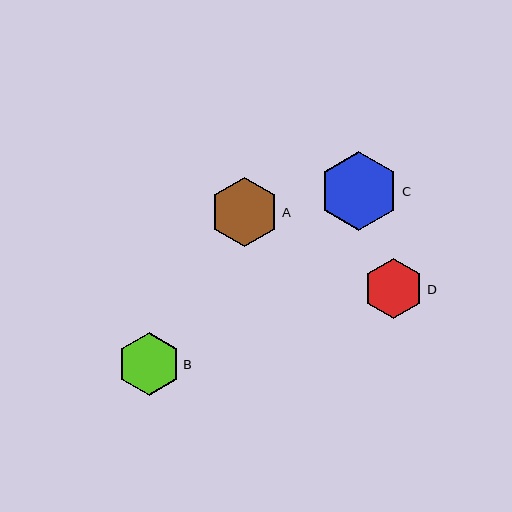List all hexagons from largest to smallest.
From largest to smallest: C, A, B, D.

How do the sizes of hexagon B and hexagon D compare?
Hexagon B and hexagon D are approximately the same size.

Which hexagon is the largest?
Hexagon C is the largest with a size of approximately 80 pixels.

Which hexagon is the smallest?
Hexagon D is the smallest with a size of approximately 60 pixels.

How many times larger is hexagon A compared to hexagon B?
Hexagon A is approximately 1.1 times the size of hexagon B.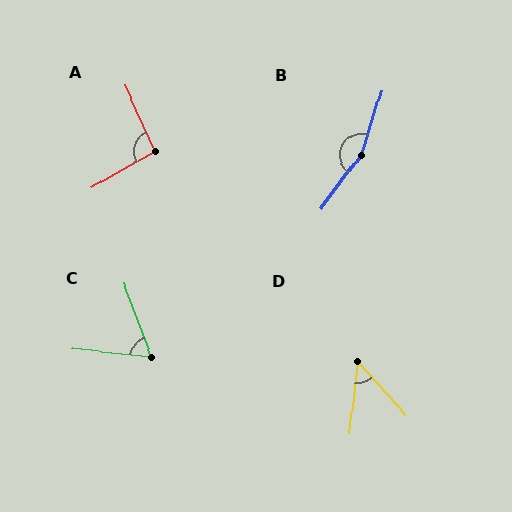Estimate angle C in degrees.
Approximately 63 degrees.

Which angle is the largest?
B, at approximately 161 degrees.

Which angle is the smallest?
D, at approximately 48 degrees.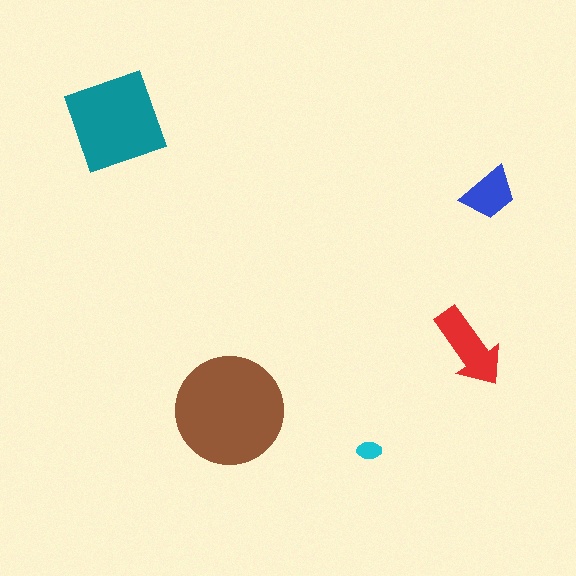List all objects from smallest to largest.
The cyan ellipse, the blue trapezoid, the red arrow, the teal square, the brown circle.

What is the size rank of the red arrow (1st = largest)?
3rd.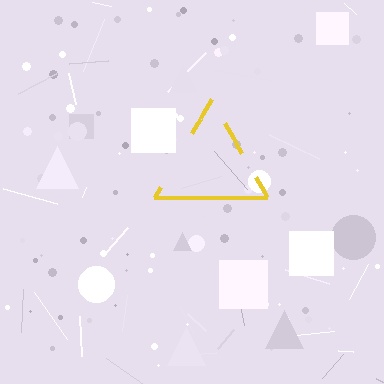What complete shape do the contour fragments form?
The contour fragments form a triangle.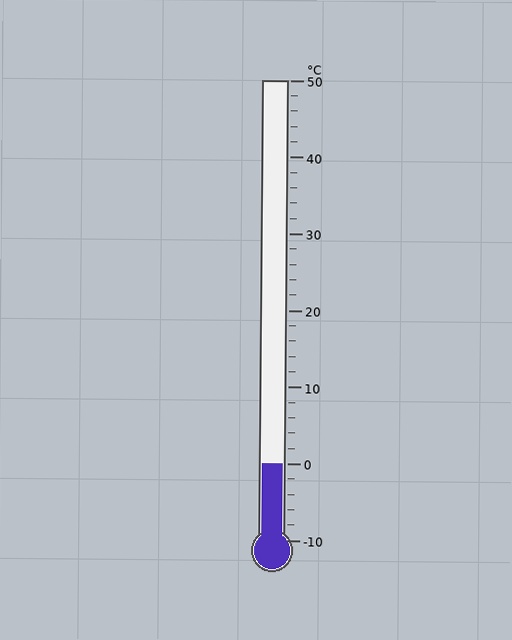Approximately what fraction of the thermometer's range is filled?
The thermometer is filled to approximately 15% of its range.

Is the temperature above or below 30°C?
The temperature is below 30°C.